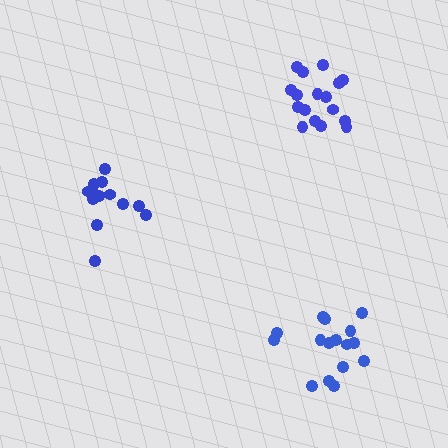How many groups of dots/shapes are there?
There are 3 groups.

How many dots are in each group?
Group 1: 17 dots, Group 2: 15 dots, Group 3: 16 dots (48 total).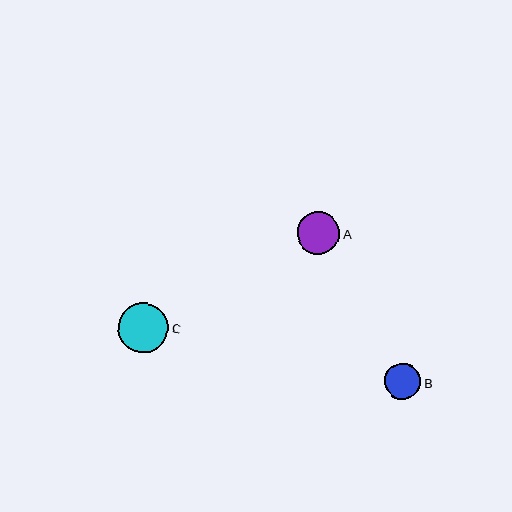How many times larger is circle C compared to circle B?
Circle C is approximately 1.4 times the size of circle B.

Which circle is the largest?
Circle C is the largest with a size of approximately 50 pixels.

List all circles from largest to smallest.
From largest to smallest: C, A, B.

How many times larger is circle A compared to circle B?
Circle A is approximately 1.2 times the size of circle B.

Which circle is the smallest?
Circle B is the smallest with a size of approximately 36 pixels.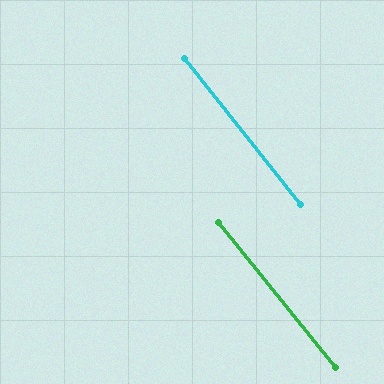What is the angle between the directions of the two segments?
Approximately 0 degrees.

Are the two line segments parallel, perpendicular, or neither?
Parallel — their directions differ by only 0.4°.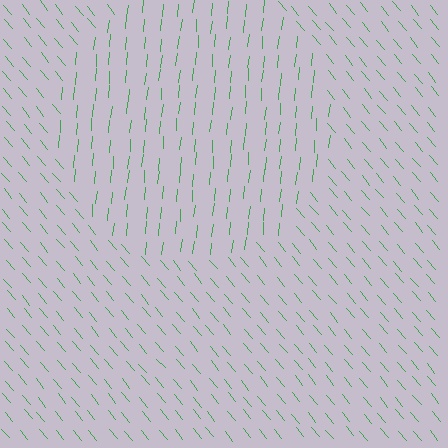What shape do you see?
I see a circle.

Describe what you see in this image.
The image is filled with small green line segments. A circle region in the image has lines oriented differently from the surrounding lines, creating a visible texture boundary.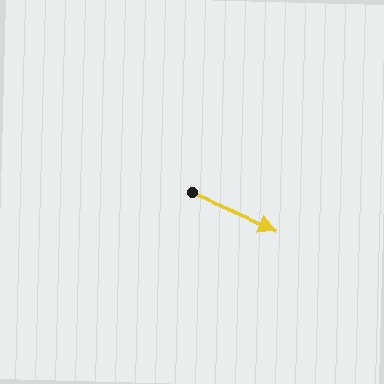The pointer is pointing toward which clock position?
Roughly 4 o'clock.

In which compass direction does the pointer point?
Southeast.